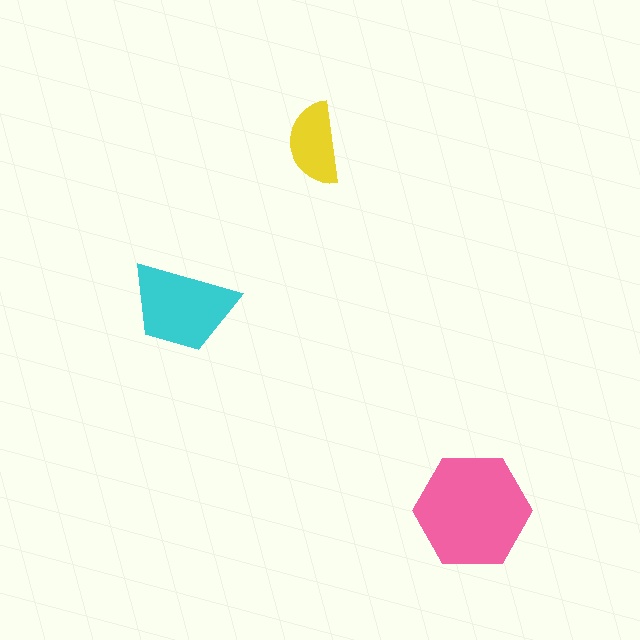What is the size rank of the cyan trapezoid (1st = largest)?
2nd.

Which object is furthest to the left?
The cyan trapezoid is leftmost.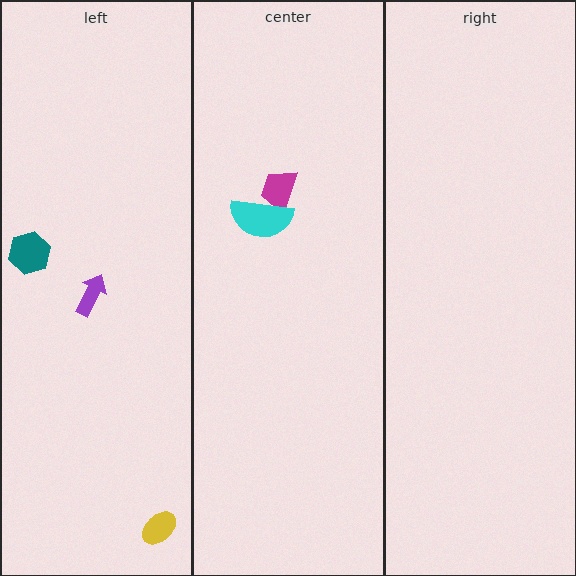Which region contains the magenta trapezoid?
The center region.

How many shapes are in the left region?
3.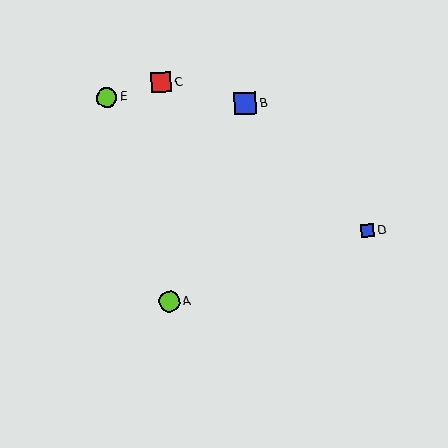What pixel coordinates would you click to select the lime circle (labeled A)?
Click at (170, 302) to select the lime circle A.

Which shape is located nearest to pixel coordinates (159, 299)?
The lime circle (labeled A) at (170, 302) is nearest to that location.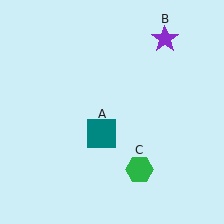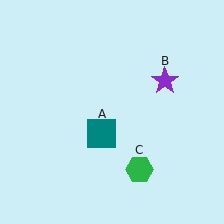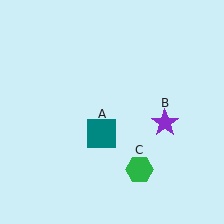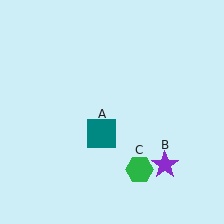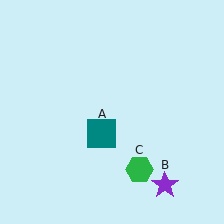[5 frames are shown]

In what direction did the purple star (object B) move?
The purple star (object B) moved down.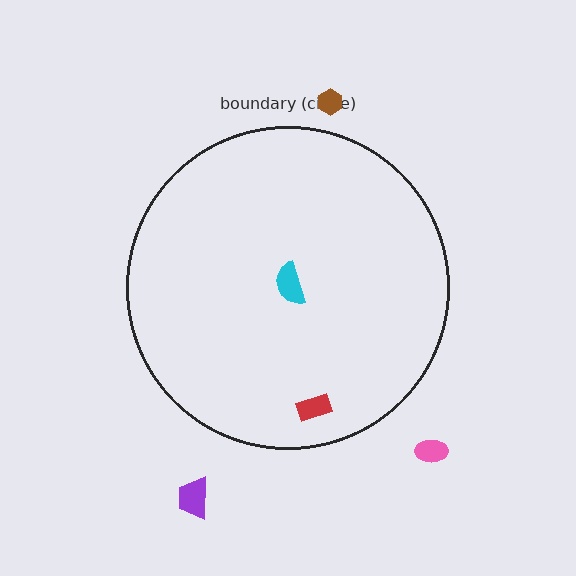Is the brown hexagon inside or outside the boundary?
Outside.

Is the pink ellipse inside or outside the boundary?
Outside.